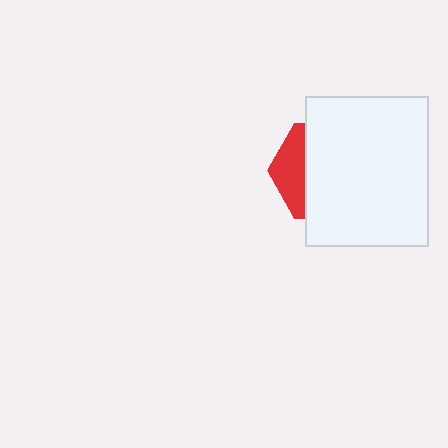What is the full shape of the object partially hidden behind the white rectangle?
The partially hidden object is a red hexagon.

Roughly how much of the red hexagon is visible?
A small part of it is visible (roughly 30%).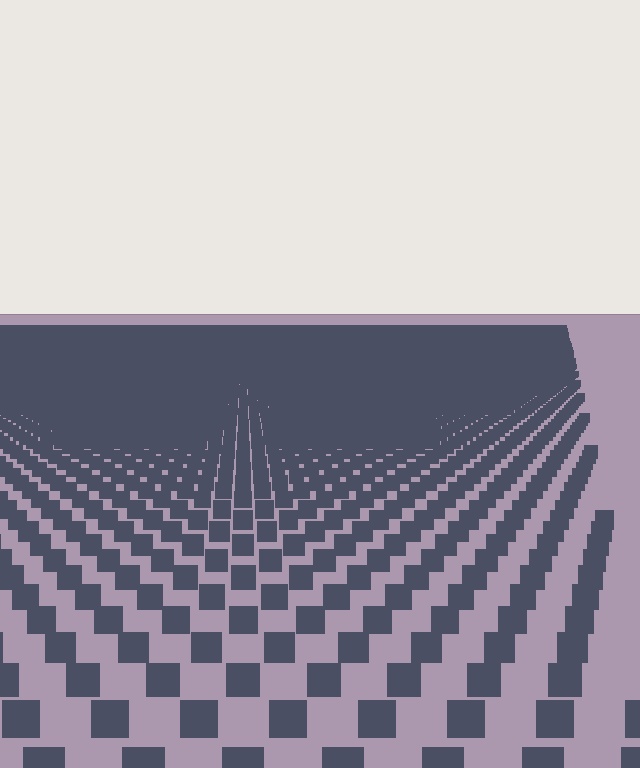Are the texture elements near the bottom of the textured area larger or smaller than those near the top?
Larger. Near the bottom, elements are closer to the viewer and appear at a bigger on-screen size.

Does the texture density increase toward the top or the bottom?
Density increases toward the top.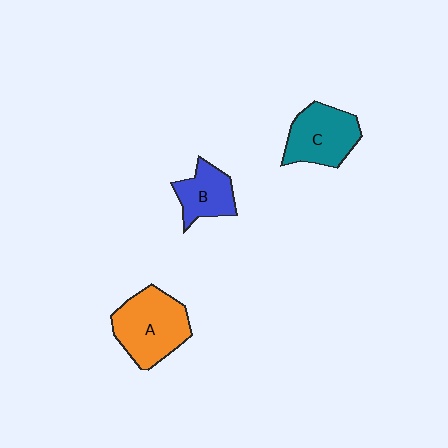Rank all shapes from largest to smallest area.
From largest to smallest: A (orange), C (teal), B (blue).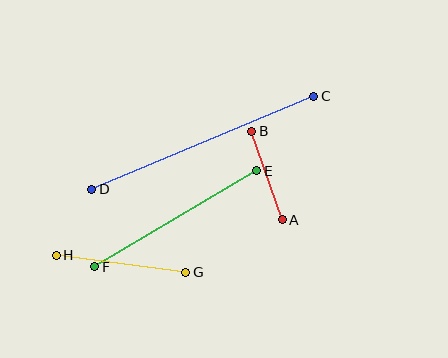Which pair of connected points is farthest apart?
Points C and D are farthest apart.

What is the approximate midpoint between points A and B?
The midpoint is at approximately (267, 175) pixels.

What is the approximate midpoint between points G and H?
The midpoint is at approximately (121, 264) pixels.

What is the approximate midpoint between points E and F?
The midpoint is at approximately (176, 219) pixels.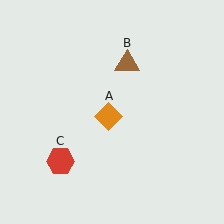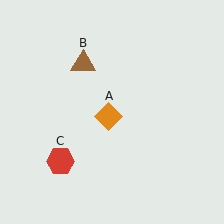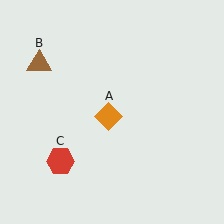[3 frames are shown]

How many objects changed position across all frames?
1 object changed position: brown triangle (object B).